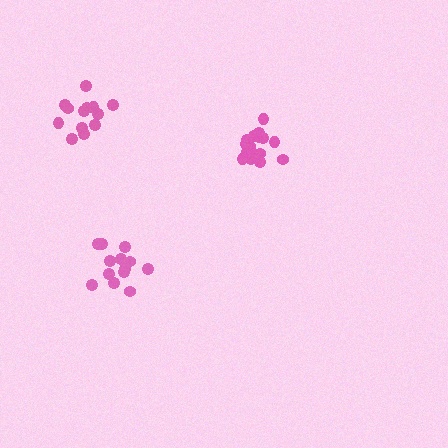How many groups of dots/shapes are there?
There are 3 groups.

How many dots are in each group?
Group 1: 13 dots, Group 2: 13 dots, Group 3: 17 dots (43 total).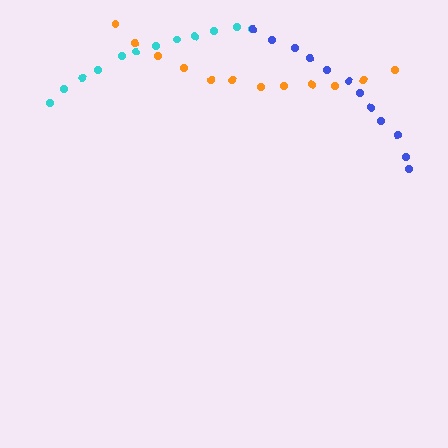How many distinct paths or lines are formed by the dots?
There are 3 distinct paths.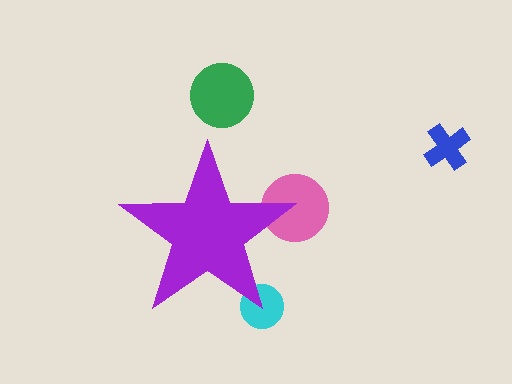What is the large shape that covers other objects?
A purple star.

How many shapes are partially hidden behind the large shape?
2 shapes are partially hidden.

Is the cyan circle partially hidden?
Yes, the cyan circle is partially hidden behind the purple star.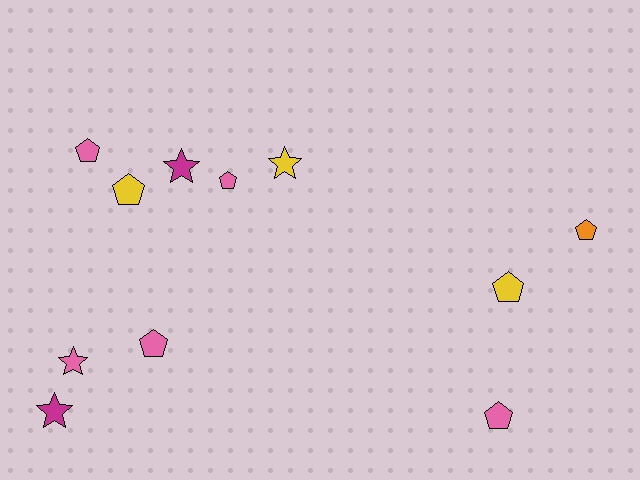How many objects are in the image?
There are 11 objects.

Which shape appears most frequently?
Pentagon, with 7 objects.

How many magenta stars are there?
There are 2 magenta stars.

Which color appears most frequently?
Pink, with 5 objects.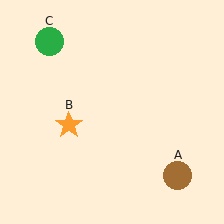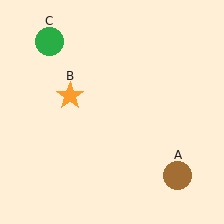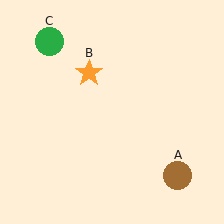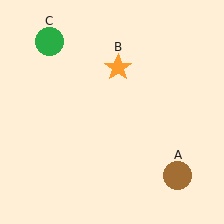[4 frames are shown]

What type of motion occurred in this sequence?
The orange star (object B) rotated clockwise around the center of the scene.